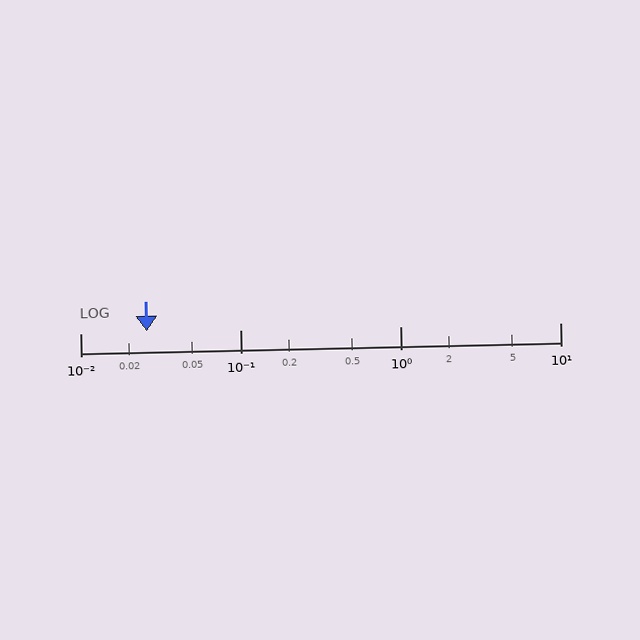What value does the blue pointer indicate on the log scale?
The pointer indicates approximately 0.026.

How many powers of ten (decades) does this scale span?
The scale spans 3 decades, from 0.01 to 10.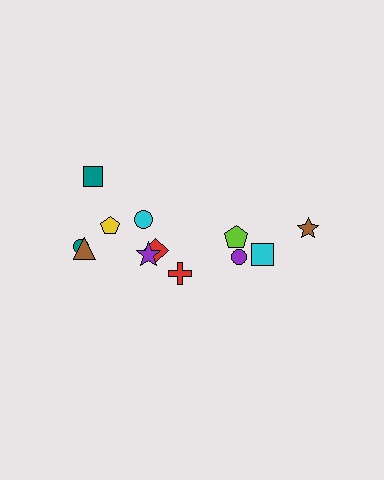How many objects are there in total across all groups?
There are 12 objects.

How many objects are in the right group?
There are 4 objects.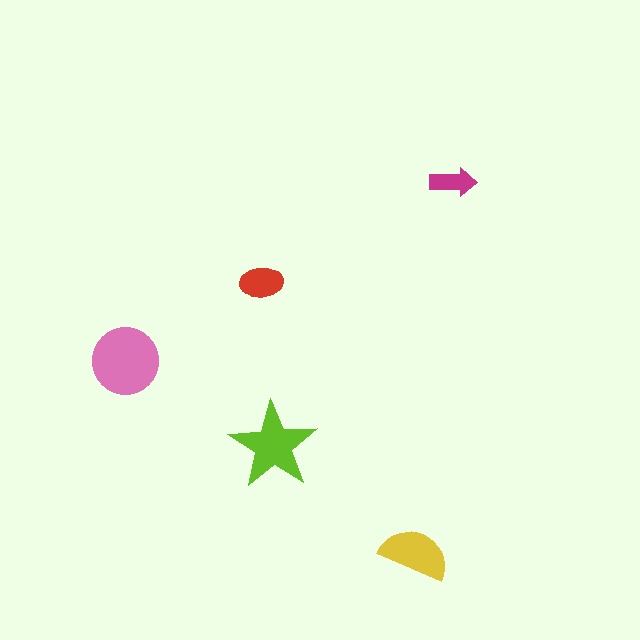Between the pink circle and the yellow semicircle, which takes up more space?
The pink circle.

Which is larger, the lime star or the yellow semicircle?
The lime star.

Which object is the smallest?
The magenta arrow.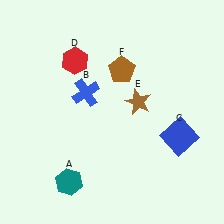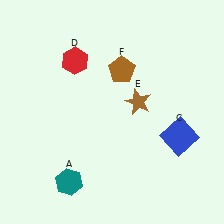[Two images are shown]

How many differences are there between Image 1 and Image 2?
There is 1 difference between the two images.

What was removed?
The blue cross (B) was removed in Image 2.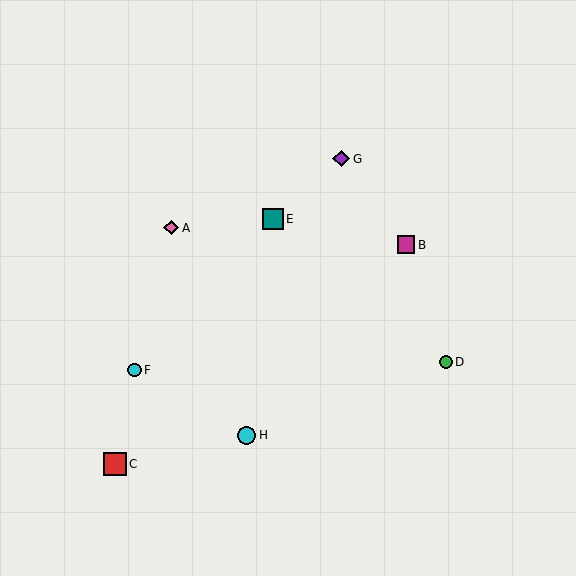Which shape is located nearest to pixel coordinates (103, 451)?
The red square (labeled C) at (115, 464) is nearest to that location.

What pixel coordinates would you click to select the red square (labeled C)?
Click at (115, 464) to select the red square C.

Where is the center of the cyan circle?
The center of the cyan circle is at (247, 435).